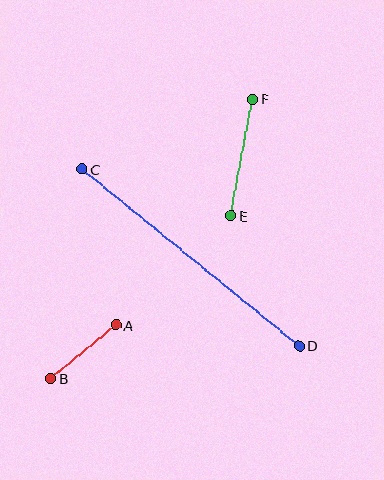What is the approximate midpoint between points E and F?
The midpoint is at approximately (242, 158) pixels.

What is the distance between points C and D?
The distance is approximately 280 pixels.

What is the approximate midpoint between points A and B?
The midpoint is at approximately (83, 352) pixels.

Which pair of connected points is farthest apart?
Points C and D are farthest apart.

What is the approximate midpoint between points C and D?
The midpoint is at approximately (191, 257) pixels.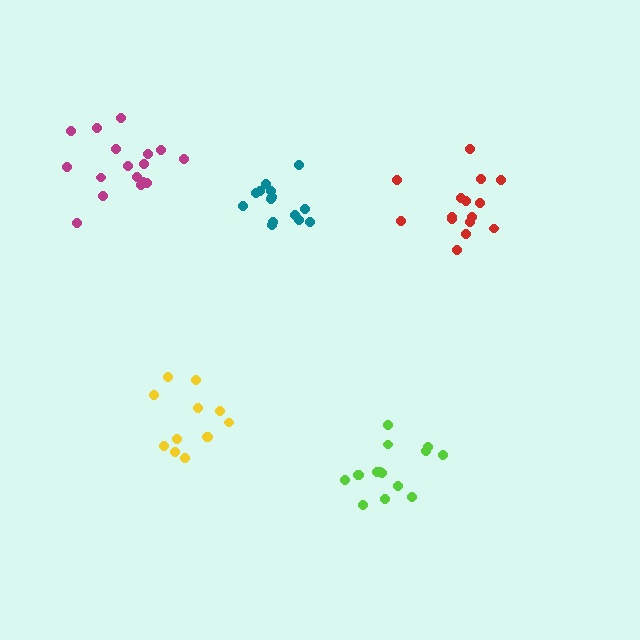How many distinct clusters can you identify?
There are 5 distinct clusters.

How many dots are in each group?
Group 1: 12 dots, Group 2: 15 dots, Group 3: 14 dots, Group 4: 15 dots, Group 5: 17 dots (73 total).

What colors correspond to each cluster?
The clusters are colored: yellow, red, teal, lime, magenta.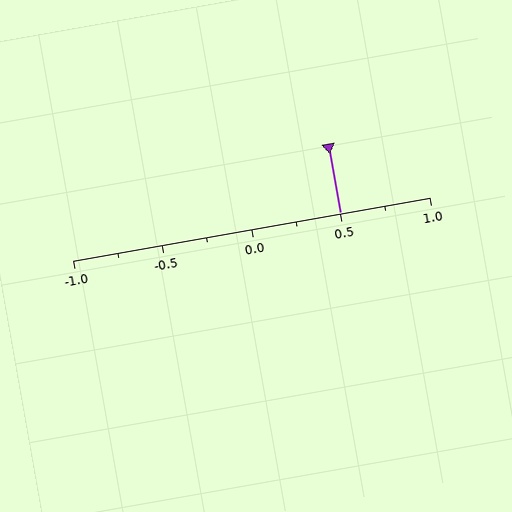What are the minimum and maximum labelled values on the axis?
The axis runs from -1.0 to 1.0.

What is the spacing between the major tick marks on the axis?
The major ticks are spaced 0.5 apart.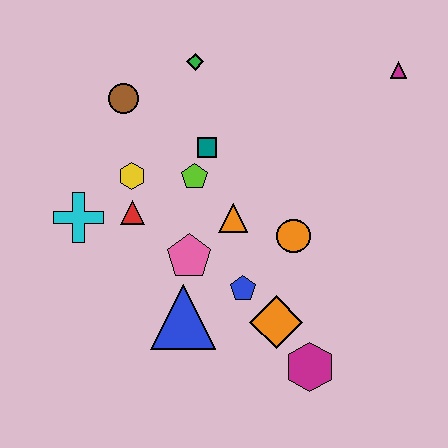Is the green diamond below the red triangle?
No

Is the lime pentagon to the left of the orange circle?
Yes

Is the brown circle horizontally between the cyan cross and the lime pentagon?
Yes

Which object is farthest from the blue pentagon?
The magenta triangle is farthest from the blue pentagon.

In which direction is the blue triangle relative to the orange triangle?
The blue triangle is below the orange triangle.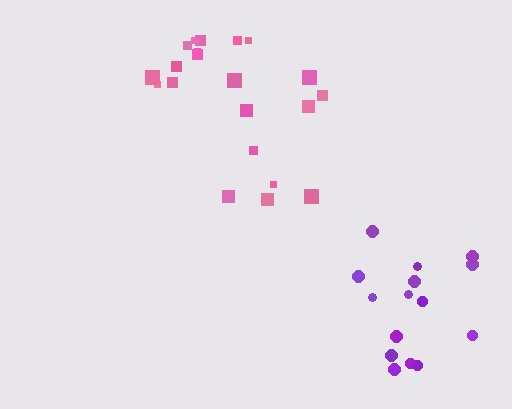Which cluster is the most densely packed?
Purple.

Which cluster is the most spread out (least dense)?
Pink.